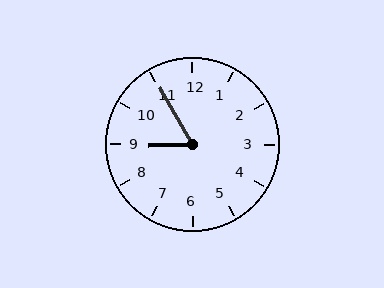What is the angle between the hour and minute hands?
Approximately 62 degrees.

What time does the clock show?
8:55.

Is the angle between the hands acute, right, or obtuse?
It is acute.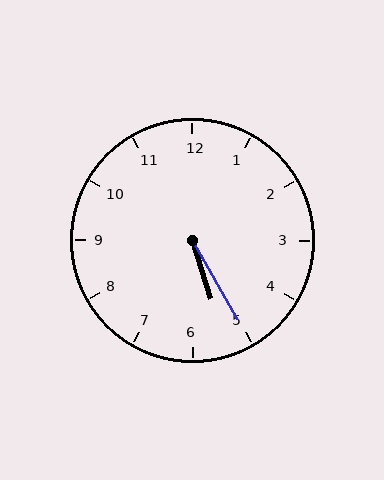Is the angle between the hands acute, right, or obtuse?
It is acute.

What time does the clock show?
5:25.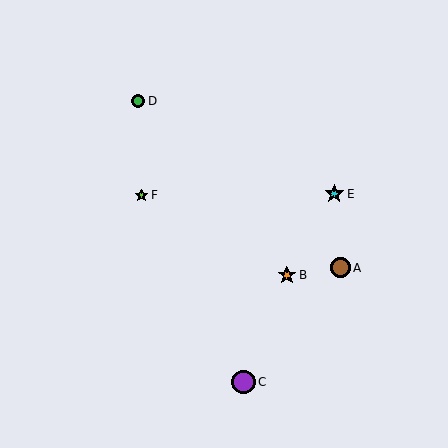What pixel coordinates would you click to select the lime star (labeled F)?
Click at (142, 195) to select the lime star F.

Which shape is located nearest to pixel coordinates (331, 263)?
The brown circle (labeled A) at (340, 268) is nearest to that location.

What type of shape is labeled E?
Shape E is a cyan star.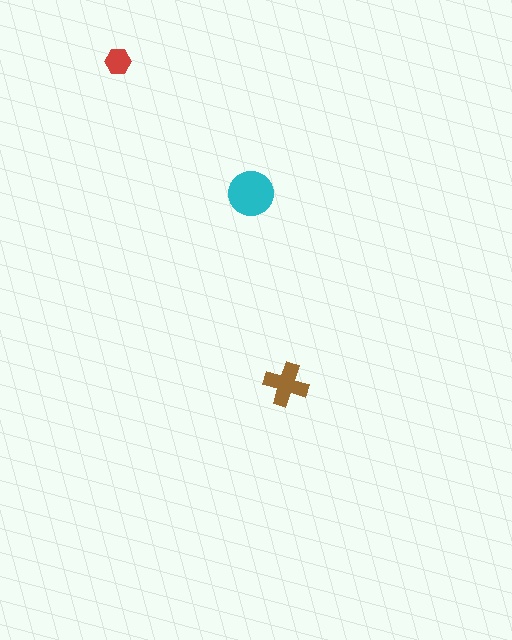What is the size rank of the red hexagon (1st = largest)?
3rd.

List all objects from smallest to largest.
The red hexagon, the brown cross, the cyan circle.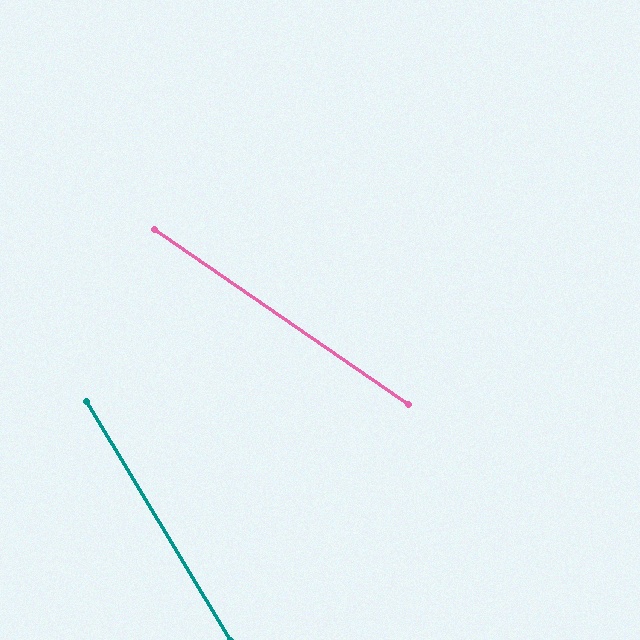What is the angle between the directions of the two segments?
Approximately 24 degrees.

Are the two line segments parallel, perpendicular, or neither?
Neither parallel nor perpendicular — they differ by about 24°.